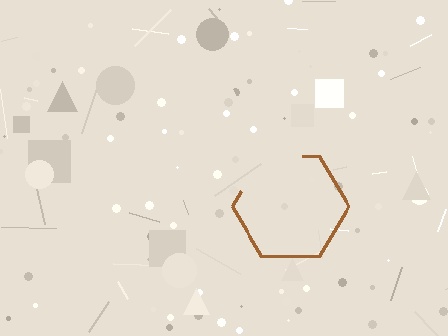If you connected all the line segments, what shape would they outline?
They would outline a hexagon.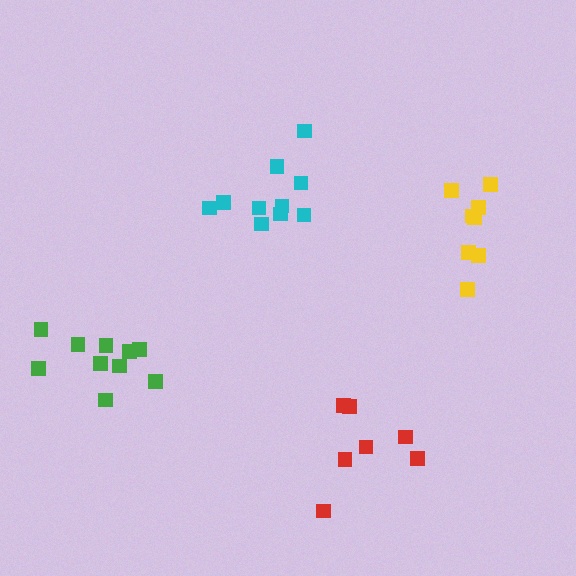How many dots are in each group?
Group 1: 10 dots, Group 2: 7 dots, Group 3: 8 dots, Group 4: 10 dots (35 total).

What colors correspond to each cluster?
The clusters are colored: cyan, red, yellow, green.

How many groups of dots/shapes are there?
There are 4 groups.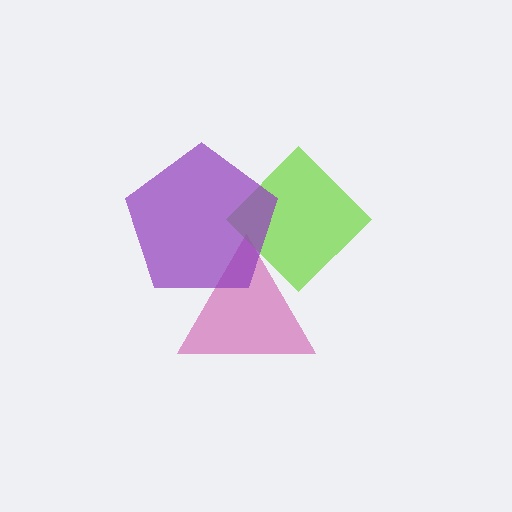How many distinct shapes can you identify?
There are 3 distinct shapes: a magenta triangle, a lime diamond, a purple pentagon.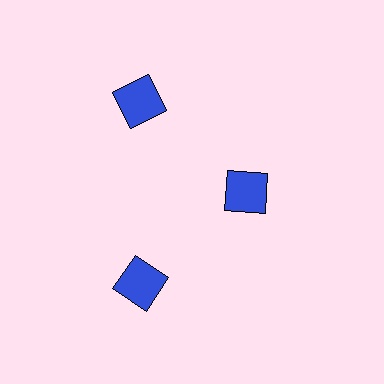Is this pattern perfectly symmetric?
No. The 3 blue squares are arranged in a ring, but one element near the 3 o'clock position is pulled inward toward the center, breaking the 3-fold rotational symmetry.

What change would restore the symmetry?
The symmetry would be restored by moving it outward, back onto the ring so that all 3 squares sit at equal angles and equal distance from the center.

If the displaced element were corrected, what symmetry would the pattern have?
It would have 3-fold rotational symmetry — the pattern would map onto itself every 120 degrees.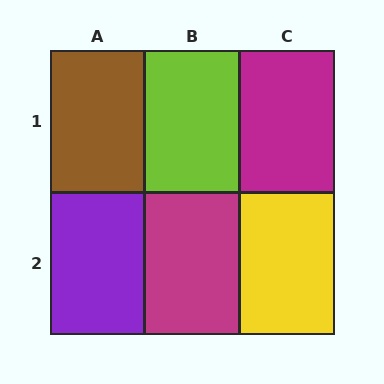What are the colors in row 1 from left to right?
Brown, lime, magenta.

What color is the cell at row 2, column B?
Magenta.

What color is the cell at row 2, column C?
Yellow.